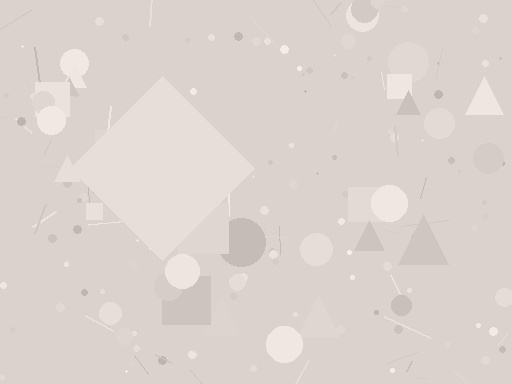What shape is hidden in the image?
A diamond is hidden in the image.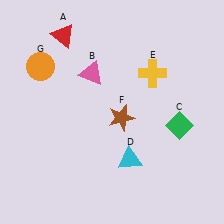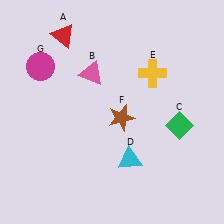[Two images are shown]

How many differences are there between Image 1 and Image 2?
There is 1 difference between the two images.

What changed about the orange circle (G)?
In Image 1, G is orange. In Image 2, it changed to magenta.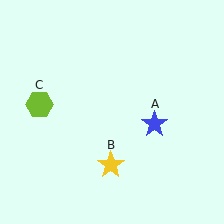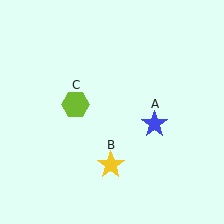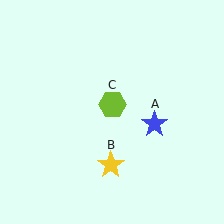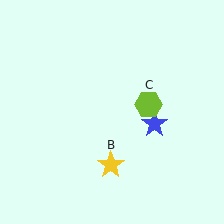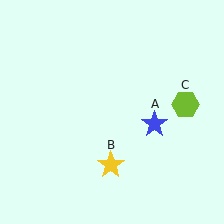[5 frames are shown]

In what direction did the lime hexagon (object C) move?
The lime hexagon (object C) moved right.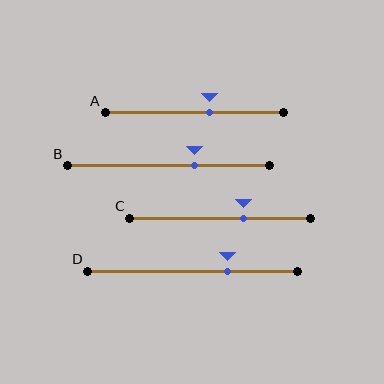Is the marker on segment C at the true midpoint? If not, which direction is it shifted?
No, the marker on segment C is shifted to the right by about 13% of the segment length.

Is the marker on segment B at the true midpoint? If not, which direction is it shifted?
No, the marker on segment B is shifted to the right by about 13% of the segment length.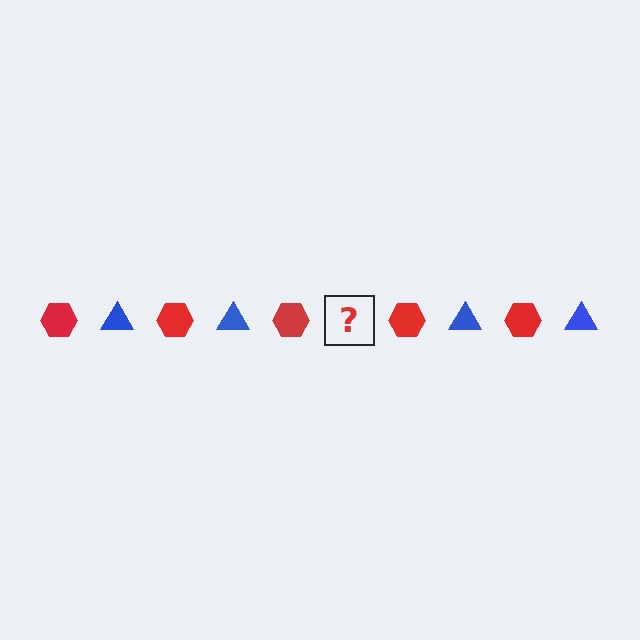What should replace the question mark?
The question mark should be replaced with a blue triangle.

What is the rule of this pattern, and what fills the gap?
The rule is that the pattern alternates between red hexagon and blue triangle. The gap should be filled with a blue triangle.